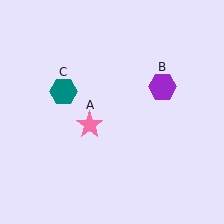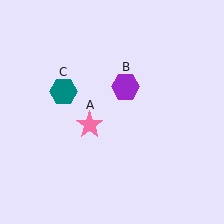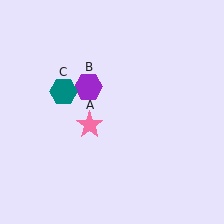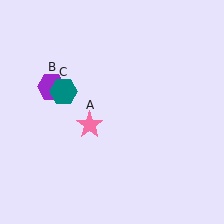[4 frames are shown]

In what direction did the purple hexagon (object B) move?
The purple hexagon (object B) moved left.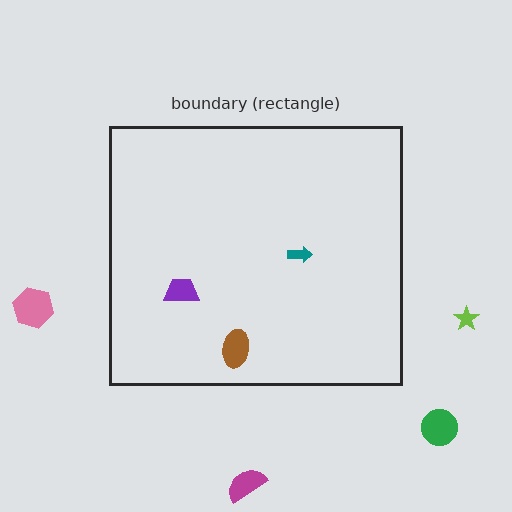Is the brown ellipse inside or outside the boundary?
Inside.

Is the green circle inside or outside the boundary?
Outside.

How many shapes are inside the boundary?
3 inside, 4 outside.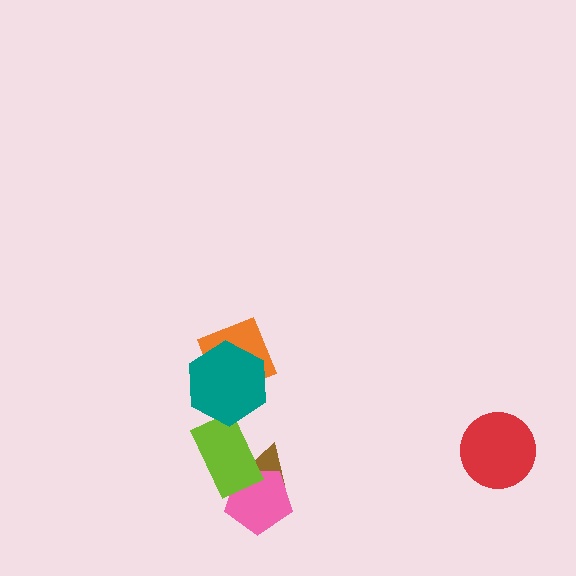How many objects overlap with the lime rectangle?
3 objects overlap with the lime rectangle.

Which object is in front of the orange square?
The teal hexagon is in front of the orange square.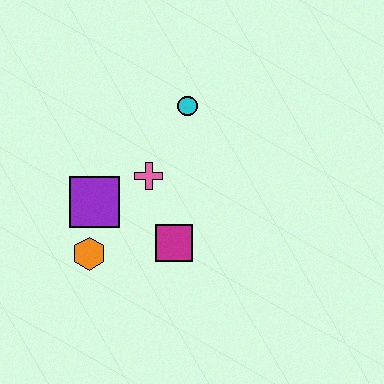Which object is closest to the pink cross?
The purple square is closest to the pink cross.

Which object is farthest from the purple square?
The cyan circle is farthest from the purple square.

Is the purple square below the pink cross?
Yes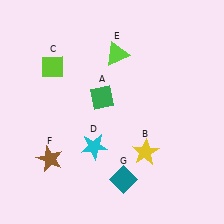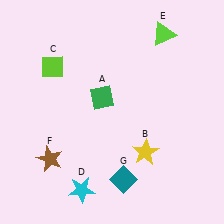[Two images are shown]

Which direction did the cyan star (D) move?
The cyan star (D) moved down.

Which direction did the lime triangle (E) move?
The lime triangle (E) moved right.